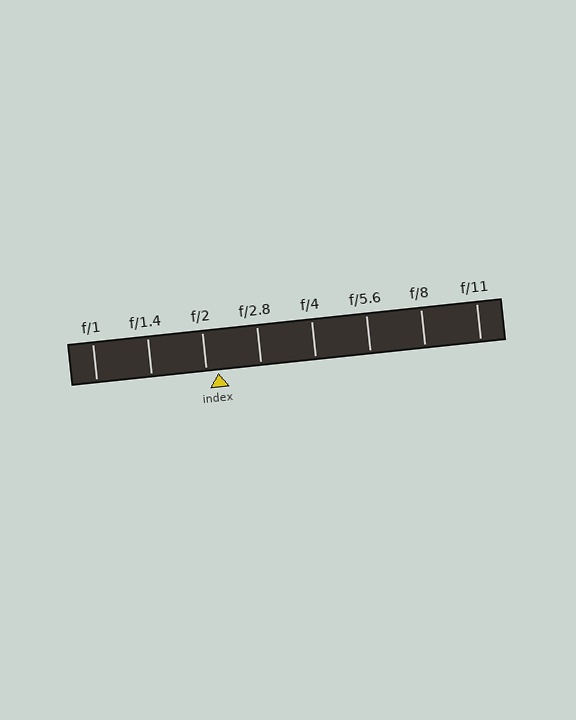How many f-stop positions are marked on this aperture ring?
There are 8 f-stop positions marked.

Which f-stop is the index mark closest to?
The index mark is closest to f/2.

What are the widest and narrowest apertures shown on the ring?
The widest aperture shown is f/1 and the narrowest is f/11.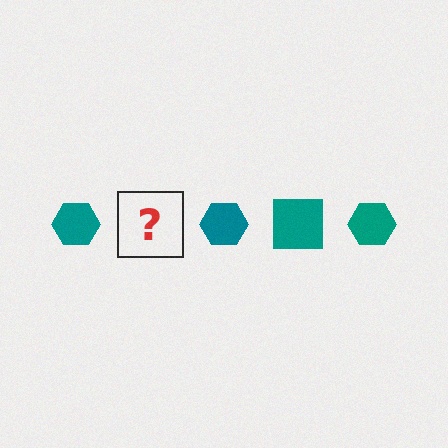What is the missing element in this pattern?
The missing element is a teal square.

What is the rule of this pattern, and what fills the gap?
The rule is that the pattern cycles through hexagon, square shapes in teal. The gap should be filled with a teal square.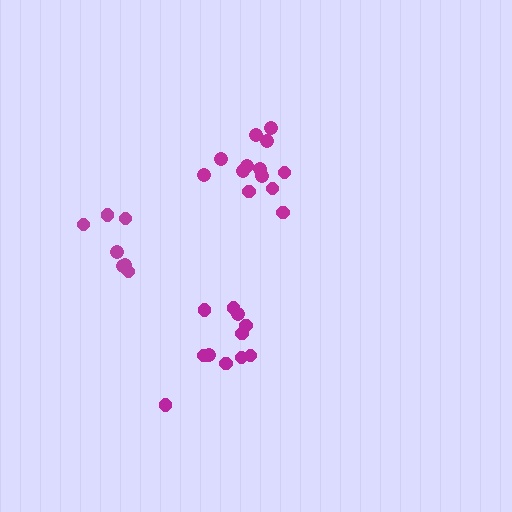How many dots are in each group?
Group 1: 13 dots, Group 2: 11 dots, Group 3: 7 dots (31 total).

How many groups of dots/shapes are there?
There are 3 groups.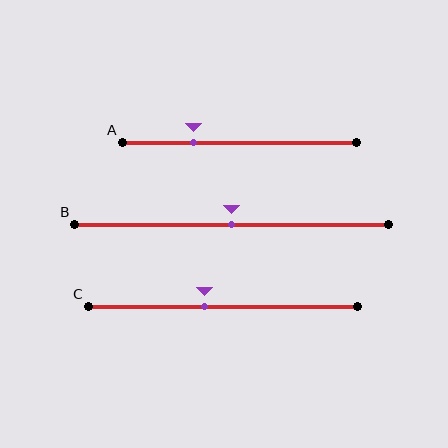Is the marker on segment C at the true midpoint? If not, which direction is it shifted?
No, the marker on segment C is shifted to the left by about 7% of the segment length.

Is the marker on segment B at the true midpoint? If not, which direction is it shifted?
Yes, the marker on segment B is at the true midpoint.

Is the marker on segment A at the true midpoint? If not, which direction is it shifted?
No, the marker on segment A is shifted to the left by about 20% of the segment length.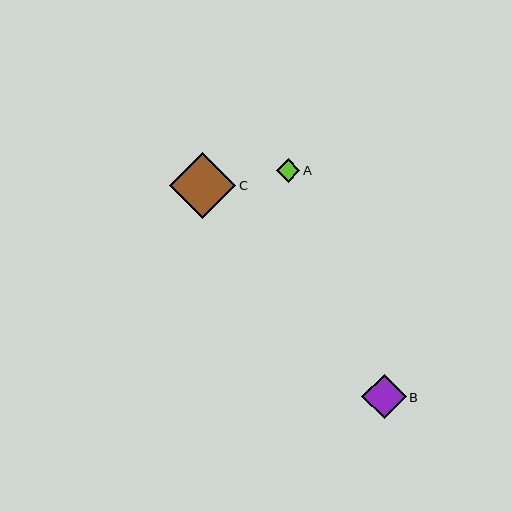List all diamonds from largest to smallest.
From largest to smallest: C, B, A.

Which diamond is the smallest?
Diamond A is the smallest with a size of approximately 23 pixels.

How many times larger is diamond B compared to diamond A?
Diamond B is approximately 1.9 times the size of diamond A.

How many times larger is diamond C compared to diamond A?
Diamond C is approximately 2.8 times the size of diamond A.